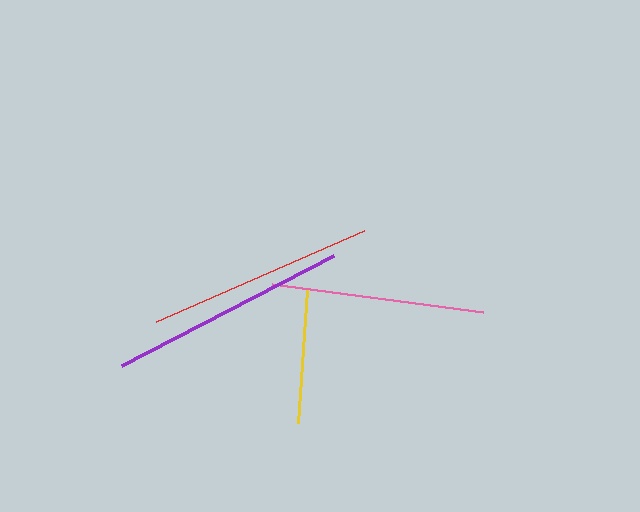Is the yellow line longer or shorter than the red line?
The red line is longer than the yellow line.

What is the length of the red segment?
The red segment is approximately 227 pixels long.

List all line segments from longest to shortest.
From longest to shortest: purple, red, pink, yellow.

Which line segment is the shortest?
The yellow line is the shortest at approximately 133 pixels.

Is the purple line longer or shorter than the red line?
The purple line is longer than the red line.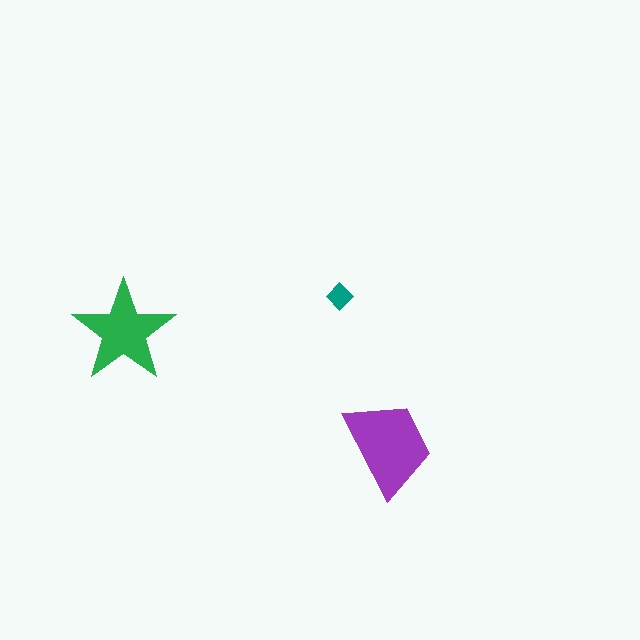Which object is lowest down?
The purple trapezoid is bottommost.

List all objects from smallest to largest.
The teal diamond, the green star, the purple trapezoid.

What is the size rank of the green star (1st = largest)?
2nd.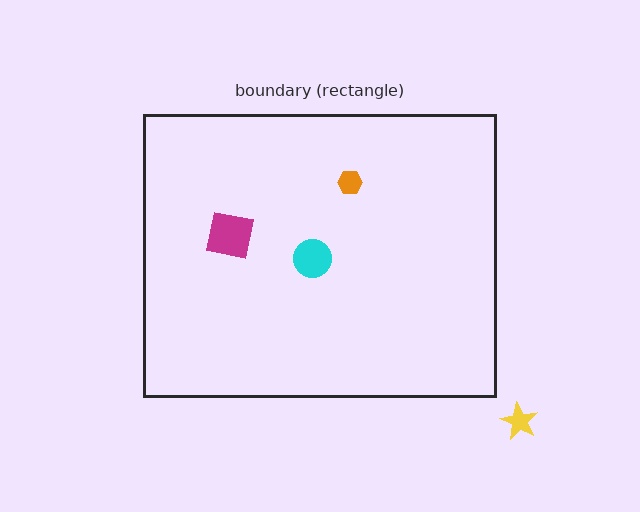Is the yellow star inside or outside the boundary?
Outside.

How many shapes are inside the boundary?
3 inside, 1 outside.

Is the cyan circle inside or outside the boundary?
Inside.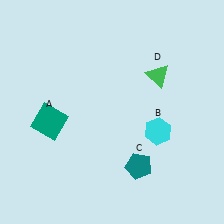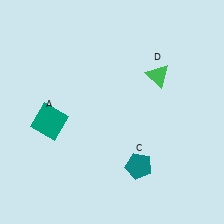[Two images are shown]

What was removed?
The cyan hexagon (B) was removed in Image 2.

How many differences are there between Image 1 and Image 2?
There is 1 difference between the two images.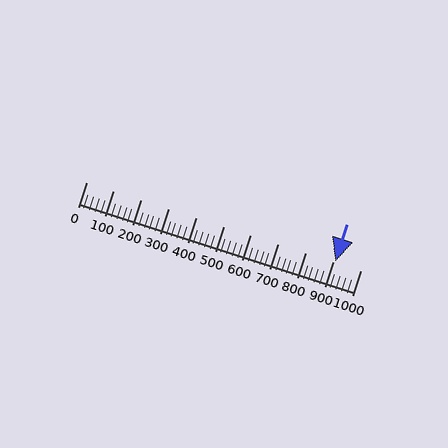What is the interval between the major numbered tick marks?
The major tick marks are spaced 100 units apart.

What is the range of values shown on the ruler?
The ruler shows values from 0 to 1000.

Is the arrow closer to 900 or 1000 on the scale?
The arrow is closer to 900.